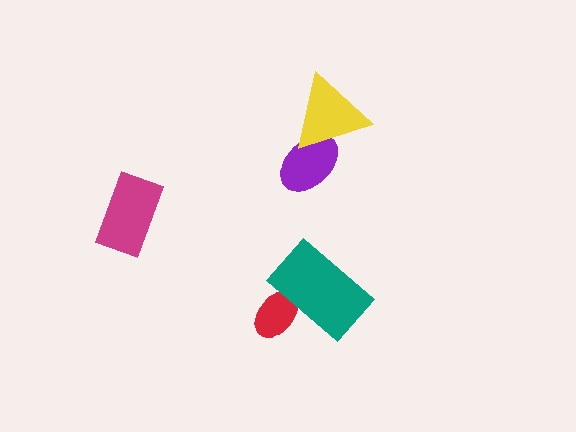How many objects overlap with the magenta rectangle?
0 objects overlap with the magenta rectangle.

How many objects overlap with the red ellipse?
1 object overlaps with the red ellipse.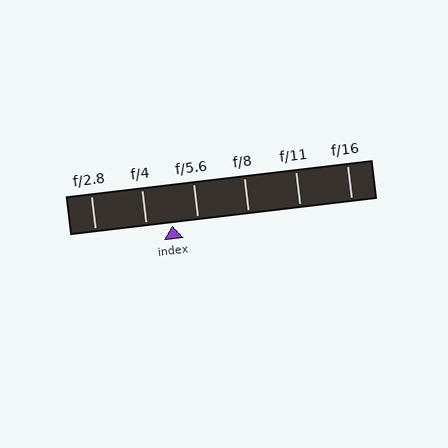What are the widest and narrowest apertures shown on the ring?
The widest aperture shown is f/2.8 and the narrowest is f/16.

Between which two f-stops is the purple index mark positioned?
The index mark is between f/4 and f/5.6.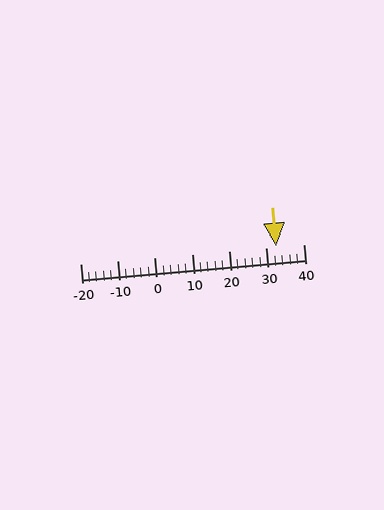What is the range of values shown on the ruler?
The ruler shows values from -20 to 40.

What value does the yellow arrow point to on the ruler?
The yellow arrow points to approximately 32.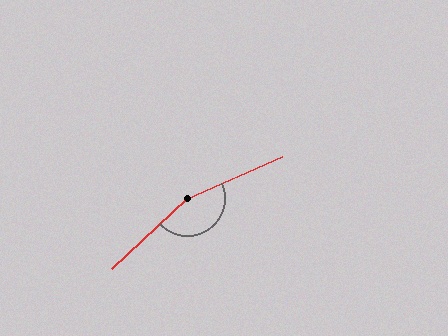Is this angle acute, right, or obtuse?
It is obtuse.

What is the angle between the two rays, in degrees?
Approximately 161 degrees.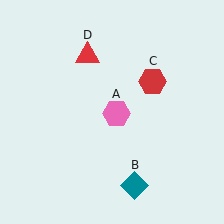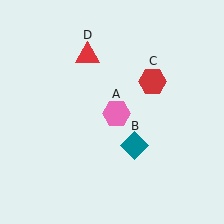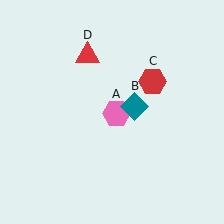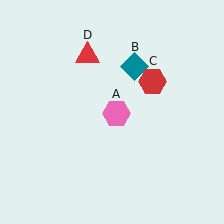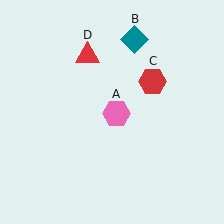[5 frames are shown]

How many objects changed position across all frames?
1 object changed position: teal diamond (object B).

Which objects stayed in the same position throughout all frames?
Pink hexagon (object A) and red hexagon (object C) and red triangle (object D) remained stationary.